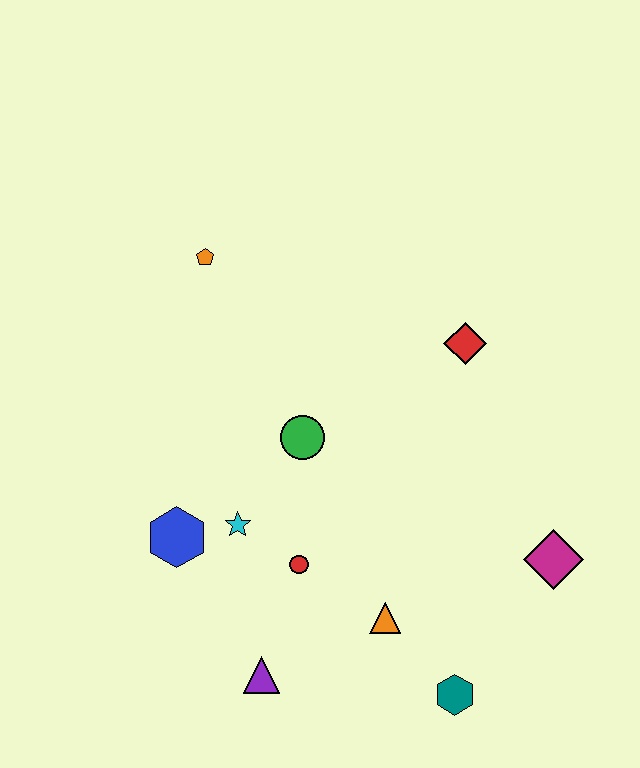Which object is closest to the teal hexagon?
The orange triangle is closest to the teal hexagon.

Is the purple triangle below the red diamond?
Yes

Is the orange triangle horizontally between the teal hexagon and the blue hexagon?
Yes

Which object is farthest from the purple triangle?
The orange pentagon is farthest from the purple triangle.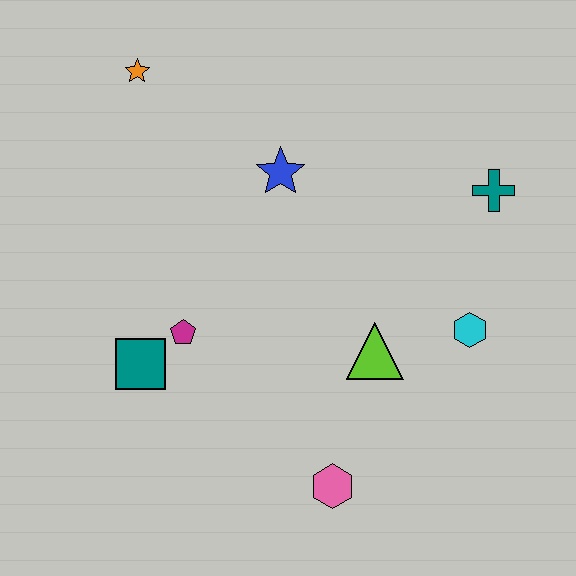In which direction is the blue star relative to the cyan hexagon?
The blue star is to the left of the cyan hexagon.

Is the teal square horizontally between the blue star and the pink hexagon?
No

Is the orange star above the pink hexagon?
Yes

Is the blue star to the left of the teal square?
No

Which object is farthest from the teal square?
The teal cross is farthest from the teal square.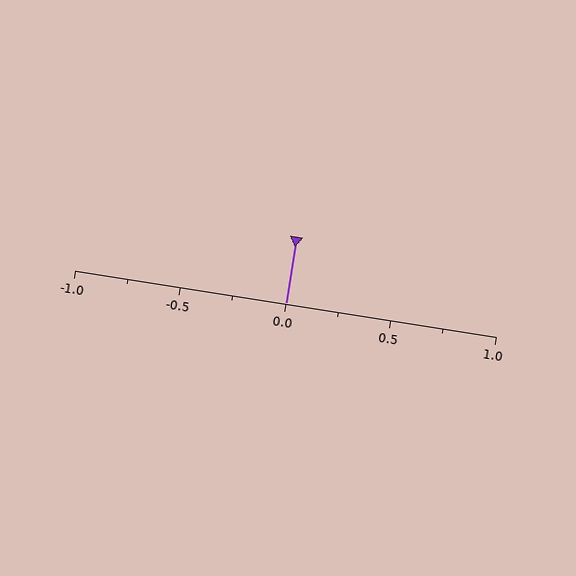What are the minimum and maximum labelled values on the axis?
The axis runs from -1.0 to 1.0.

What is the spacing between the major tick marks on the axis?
The major ticks are spaced 0.5 apart.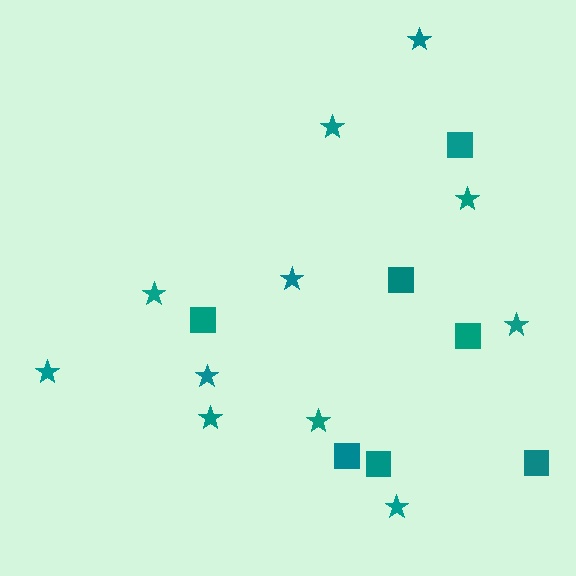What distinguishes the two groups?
There are 2 groups: one group of squares (7) and one group of stars (11).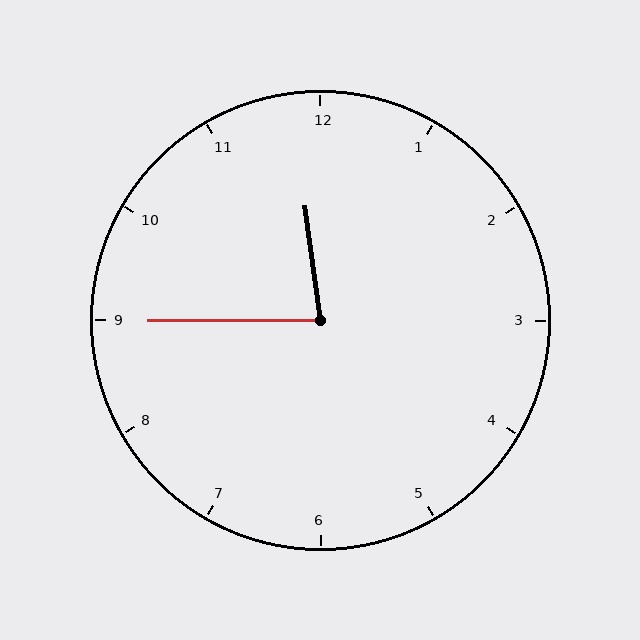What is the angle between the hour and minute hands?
Approximately 82 degrees.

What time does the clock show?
11:45.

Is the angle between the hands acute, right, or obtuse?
It is acute.